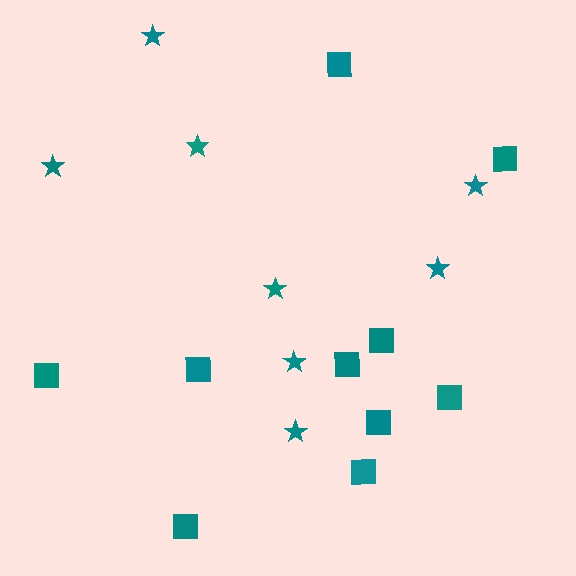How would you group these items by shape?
There are 2 groups: one group of squares (10) and one group of stars (8).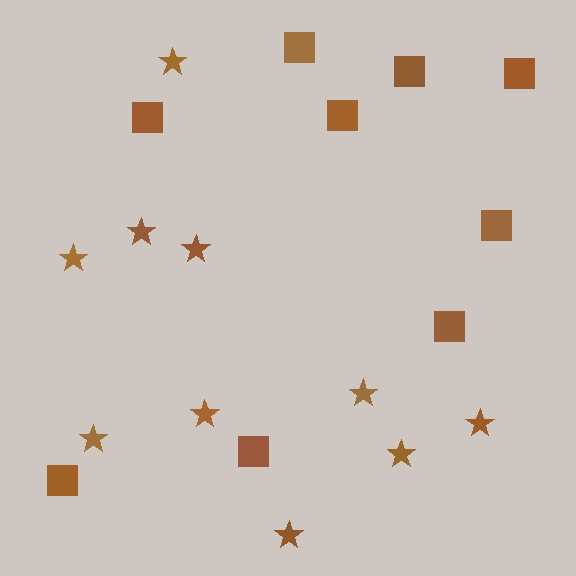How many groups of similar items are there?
There are 2 groups: one group of stars (10) and one group of squares (9).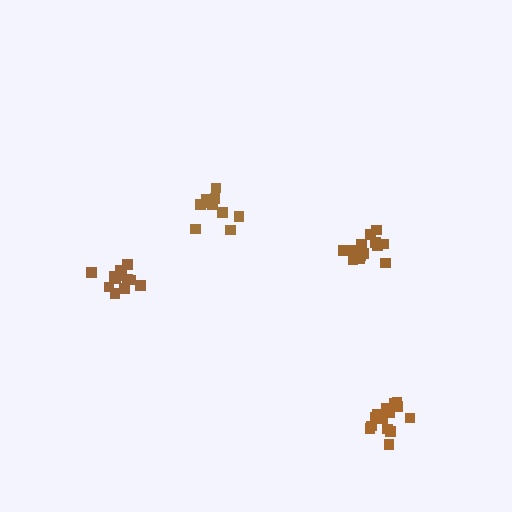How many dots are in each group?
Group 1: 14 dots, Group 2: 11 dots, Group 3: 14 dots, Group 4: 17 dots (56 total).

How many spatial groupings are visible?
There are 4 spatial groupings.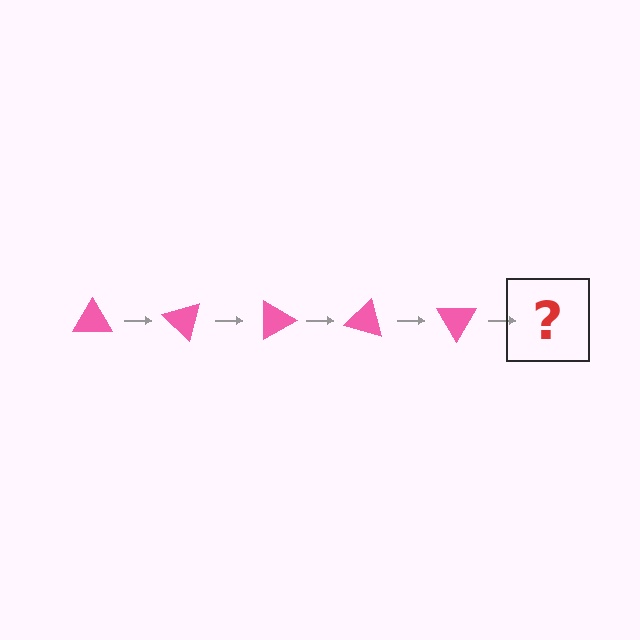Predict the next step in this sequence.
The next step is a pink triangle rotated 225 degrees.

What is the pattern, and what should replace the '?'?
The pattern is that the triangle rotates 45 degrees each step. The '?' should be a pink triangle rotated 225 degrees.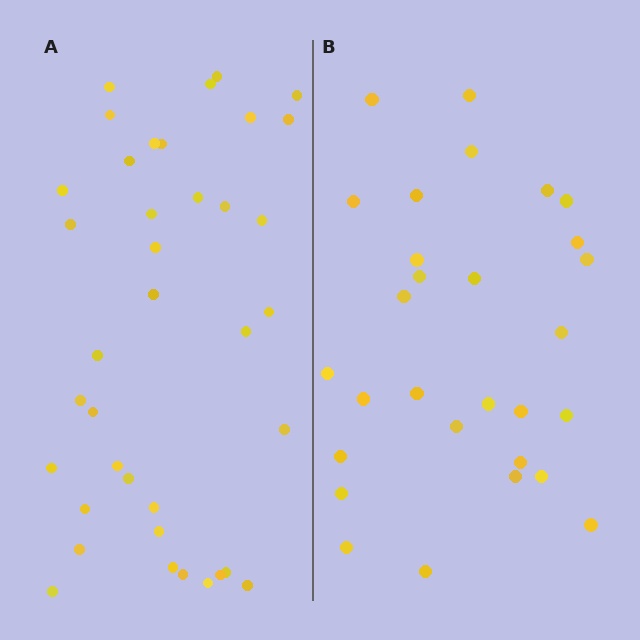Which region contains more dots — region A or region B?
Region A (the left region) has more dots.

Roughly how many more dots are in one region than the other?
Region A has roughly 8 or so more dots than region B.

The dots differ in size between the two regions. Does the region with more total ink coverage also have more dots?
No. Region B has more total ink coverage because its dots are larger, but region A actually contains more individual dots. Total area can be misleading — the number of items is what matters here.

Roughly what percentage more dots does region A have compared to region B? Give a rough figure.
About 30% more.